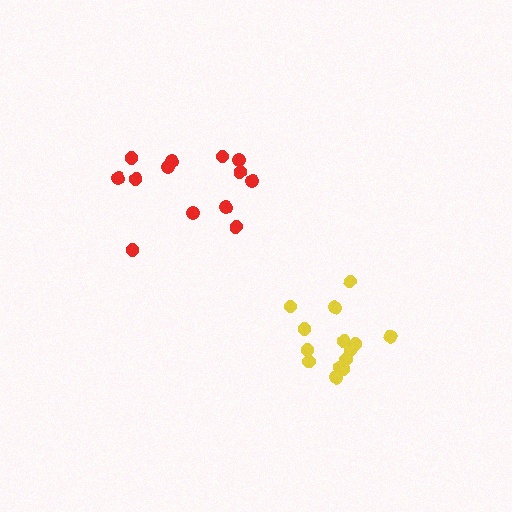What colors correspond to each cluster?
The clusters are colored: yellow, red.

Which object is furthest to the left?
The red cluster is leftmost.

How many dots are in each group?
Group 1: 14 dots, Group 2: 13 dots (27 total).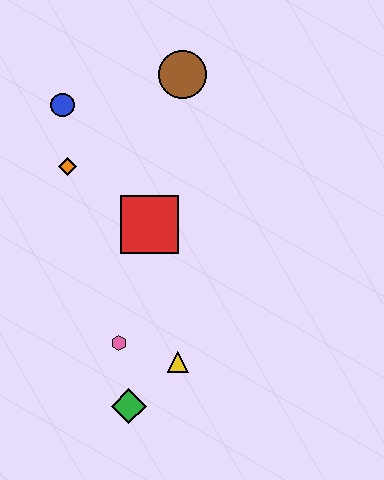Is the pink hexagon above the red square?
No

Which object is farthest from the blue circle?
The green diamond is farthest from the blue circle.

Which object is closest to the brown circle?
The blue circle is closest to the brown circle.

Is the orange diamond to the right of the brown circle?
No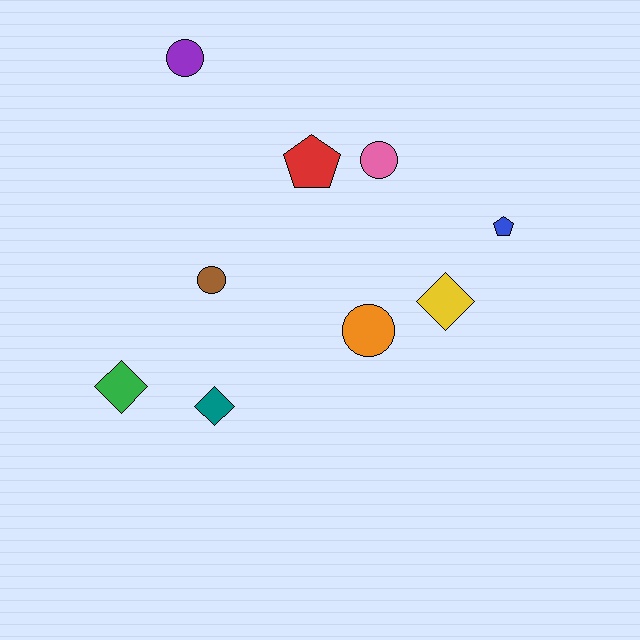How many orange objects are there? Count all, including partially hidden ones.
There is 1 orange object.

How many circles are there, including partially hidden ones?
There are 4 circles.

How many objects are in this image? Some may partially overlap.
There are 9 objects.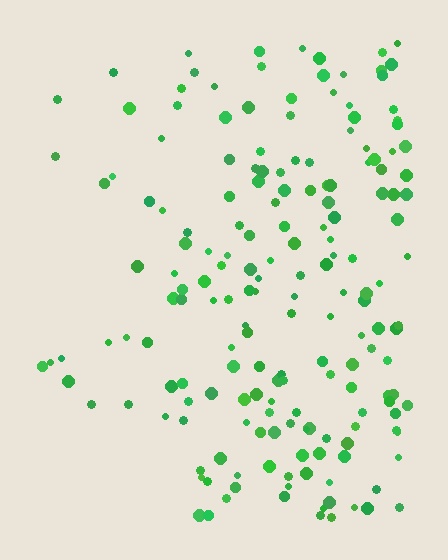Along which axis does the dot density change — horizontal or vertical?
Horizontal.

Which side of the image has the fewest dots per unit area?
The left.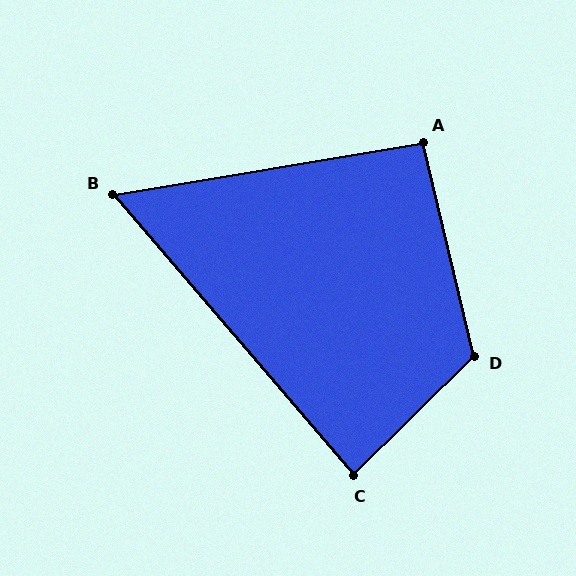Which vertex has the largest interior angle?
D, at approximately 121 degrees.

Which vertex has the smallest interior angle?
B, at approximately 59 degrees.